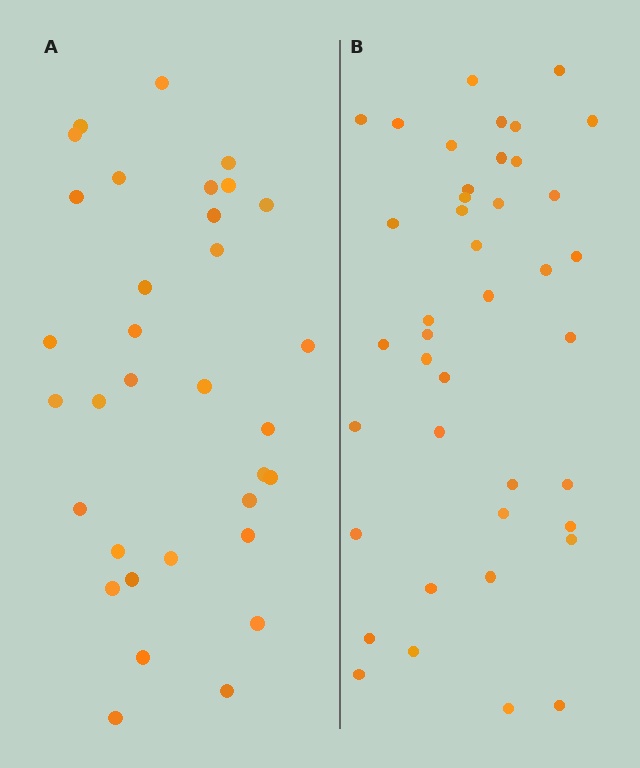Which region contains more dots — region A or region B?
Region B (the right region) has more dots.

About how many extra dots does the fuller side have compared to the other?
Region B has roughly 8 or so more dots than region A.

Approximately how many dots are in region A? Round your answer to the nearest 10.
About 30 dots. (The exact count is 33, which rounds to 30.)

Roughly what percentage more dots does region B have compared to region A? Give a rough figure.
About 25% more.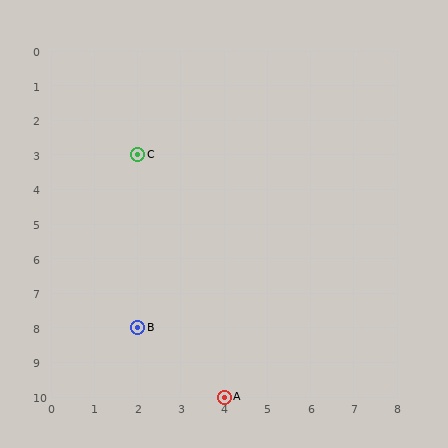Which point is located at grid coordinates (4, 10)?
Point A is at (4, 10).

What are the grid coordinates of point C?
Point C is at grid coordinates (2, 3).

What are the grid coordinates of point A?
Point A is at grid coordinates (4, 10).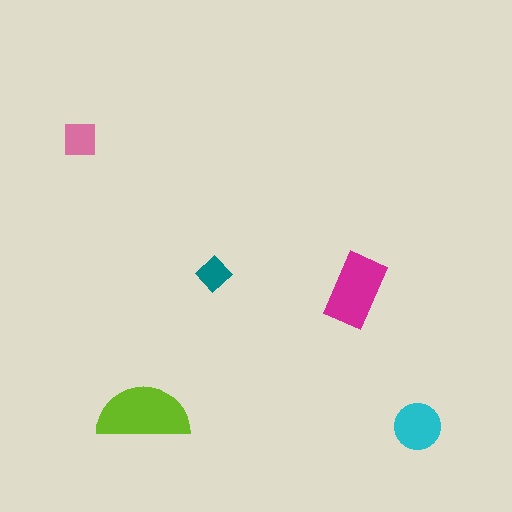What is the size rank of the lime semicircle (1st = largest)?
1st.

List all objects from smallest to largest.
The teal diamond, the pink square, the cyan circle, the magenta rectangle, the lime semicircle.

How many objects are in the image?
There are 5 objects in the image.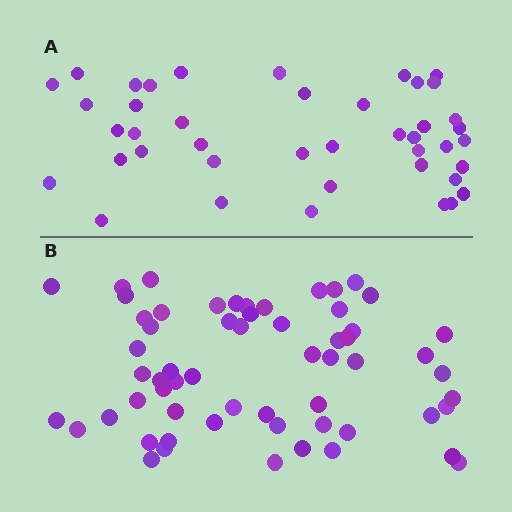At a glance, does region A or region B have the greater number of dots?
Region B (the bottom region) has more dots.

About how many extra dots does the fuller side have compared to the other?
Region B has approximately 20 more dots than region A.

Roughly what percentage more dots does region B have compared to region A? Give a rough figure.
About 45% more.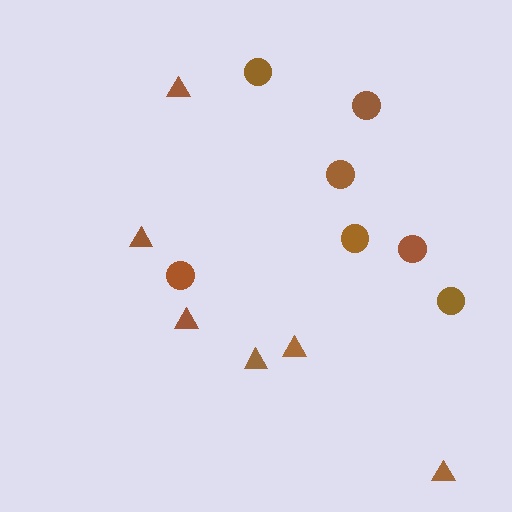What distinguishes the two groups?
There are 2 groups: one group of triangles (6) and one group of circles (7).